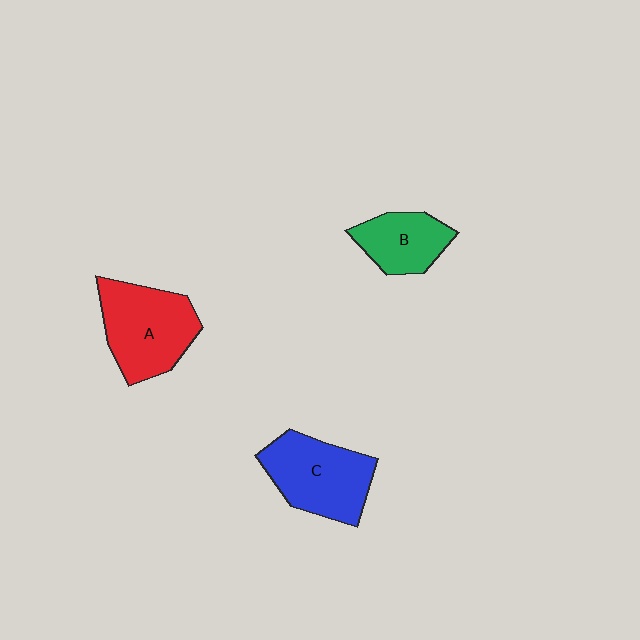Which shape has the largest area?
Shape A (red).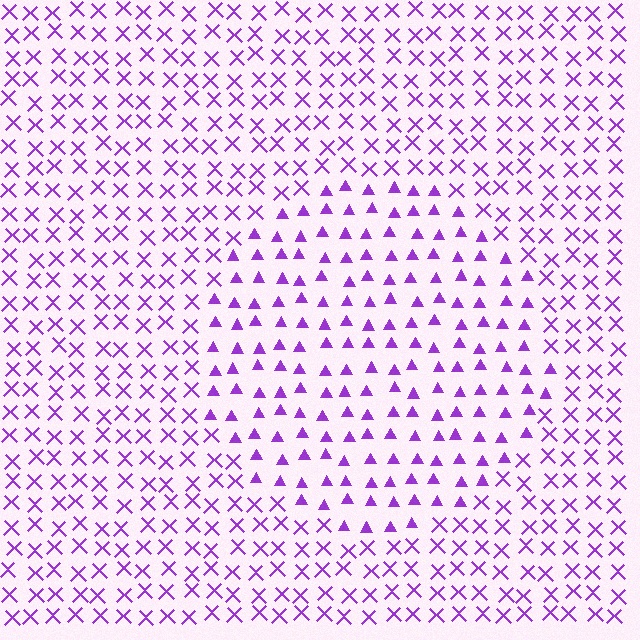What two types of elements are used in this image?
The image uses triangles inside the circle region and X marks outside it.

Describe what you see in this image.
The image is filled with small purple elements arranged in a uniform grid. A circle-shaped region contains triangles, while the surrounding area contains X marks. The boundary is defined purely by the change in element shape.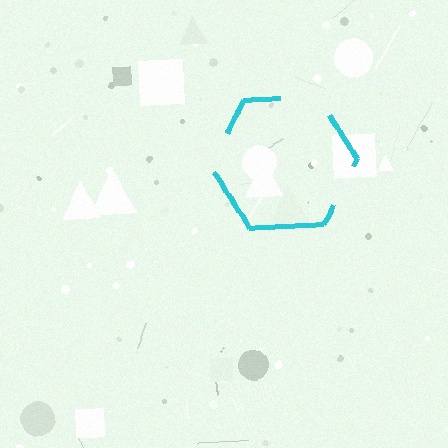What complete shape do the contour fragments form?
The contour fragments form a hexagon.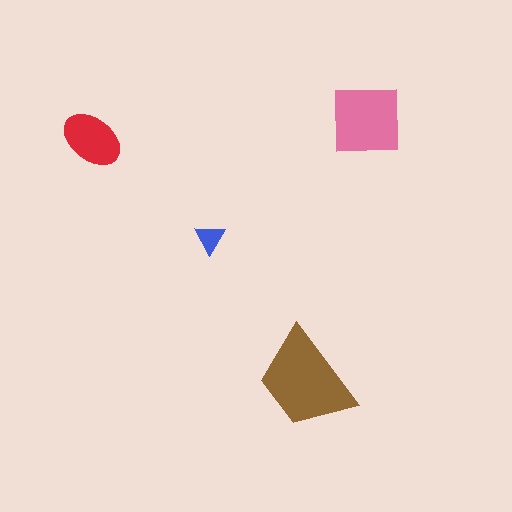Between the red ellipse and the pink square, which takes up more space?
The pink square.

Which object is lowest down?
The brown trapezoid is bottommost.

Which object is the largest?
The brown trapezoid.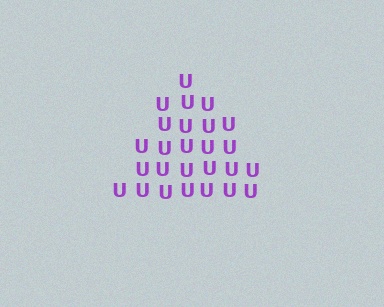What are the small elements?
The small elements are letter U's.